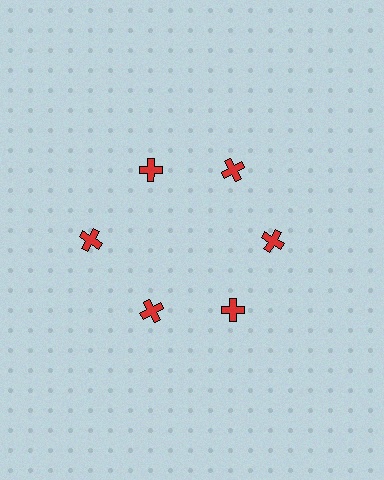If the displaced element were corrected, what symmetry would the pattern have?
It would have 6-fold rotational symmetry — the pattern would map onto itself every 60 degrees.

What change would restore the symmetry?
The symmetry would be restored by moving it inward, back onto the ring so that all 6 crosses sit at equal angles and equal distance from the center.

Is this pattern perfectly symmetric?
No. The 6 red crosses are arranged in a ring, but one element near the 9 o'clock position is pushed outward from the center, breaking the 6-fold rotational symmetry.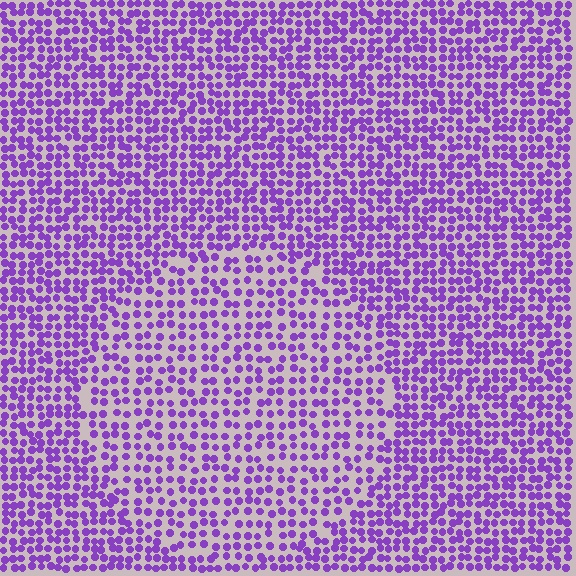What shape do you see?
I see a circle.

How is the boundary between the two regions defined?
The boundary is defined by a change in element density (approximately 1.5x ratio). All elements are the same color, size, and shape.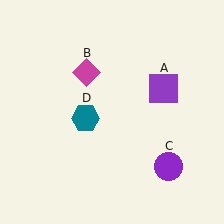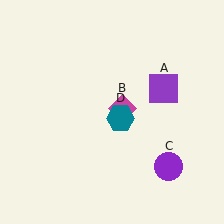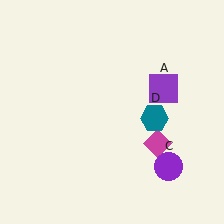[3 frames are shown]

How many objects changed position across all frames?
2 objects changed position: magenta diamond (object B), teal hexagon (object D).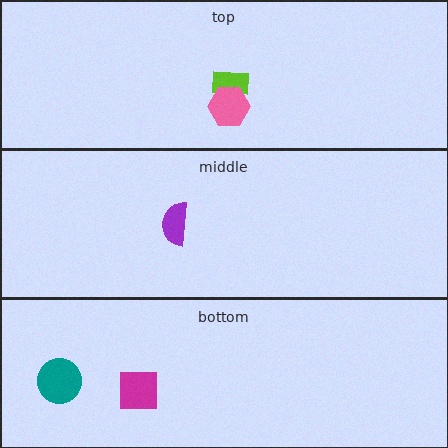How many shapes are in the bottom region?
2.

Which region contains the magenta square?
The bottom region.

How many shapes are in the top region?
2.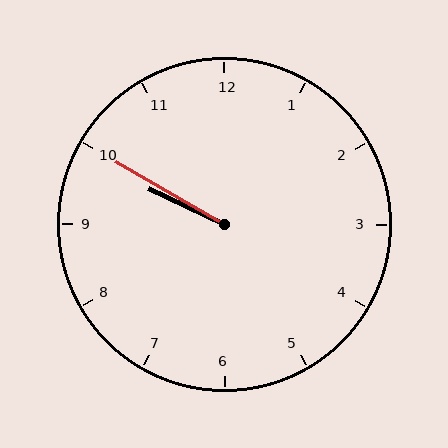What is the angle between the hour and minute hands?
Approximately 5 degrees.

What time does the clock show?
9:50.